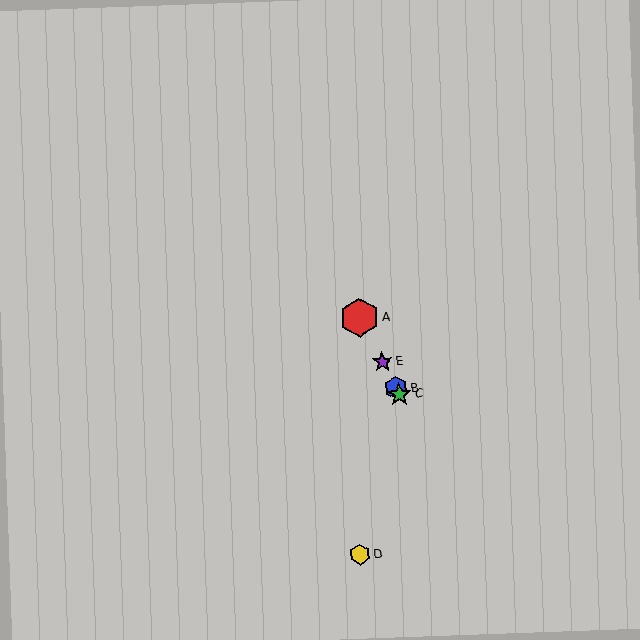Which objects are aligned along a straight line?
Objects A, B, C, E are aligned along a straight line.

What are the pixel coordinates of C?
Object C is at (399, 395).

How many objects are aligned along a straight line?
4 objects (A, B, C, E) are aligned along a straight line.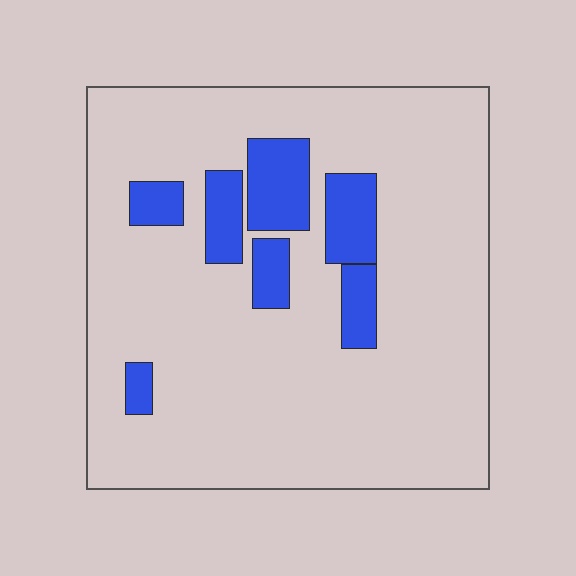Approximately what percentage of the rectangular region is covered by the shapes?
Approximately 15%.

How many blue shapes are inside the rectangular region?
7.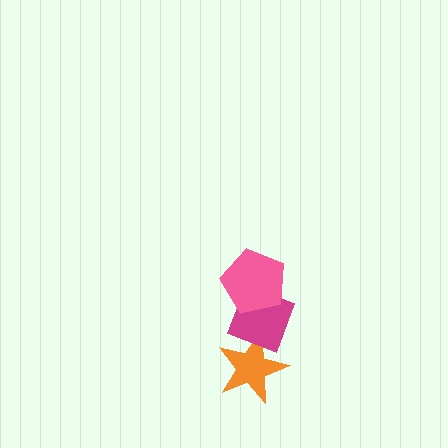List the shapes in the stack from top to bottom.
From top to bottom: the pink pentagon, the magenta diamond, the orange star.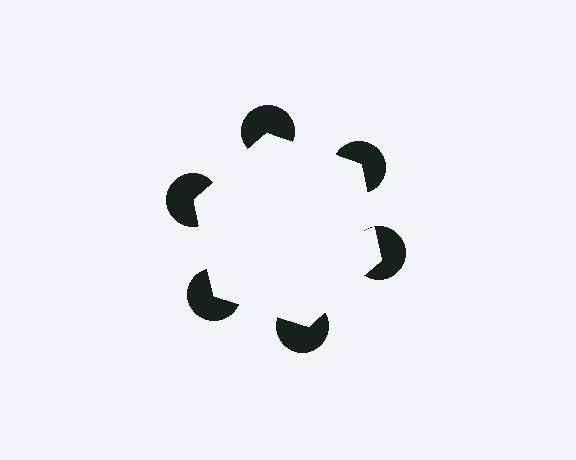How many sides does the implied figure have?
6 sides.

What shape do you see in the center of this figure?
An illusory hexagon — its edges are inferred from the aligned wedge cuts in the pac-man discs, not physically drawn.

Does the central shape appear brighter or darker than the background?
It typically appears slightly brighter than the background, even though no actual brightness change is drawn.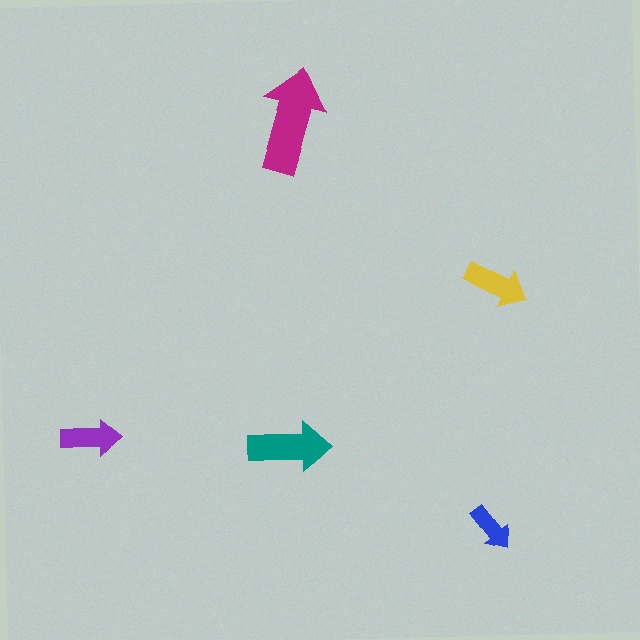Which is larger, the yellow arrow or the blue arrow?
The yellow one.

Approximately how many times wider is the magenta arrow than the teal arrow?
About 1.5 times wider.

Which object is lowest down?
The blue arrow is bottommost.